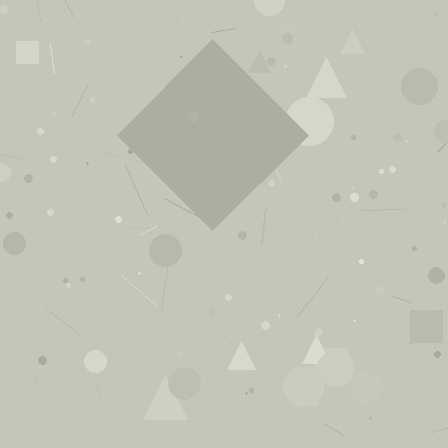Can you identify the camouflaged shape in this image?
The camouflaged shape is a diamond.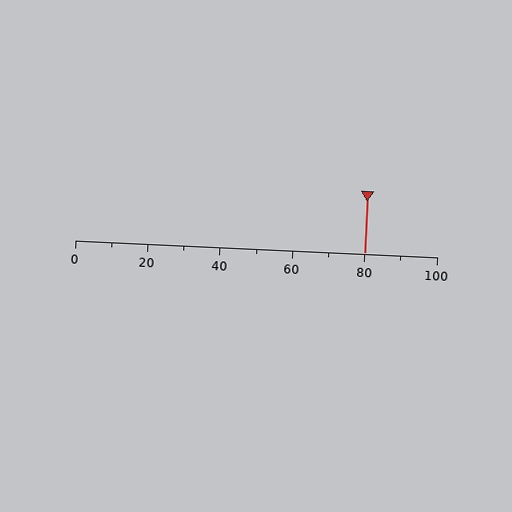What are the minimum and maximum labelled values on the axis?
The axis runs from 0 to 100.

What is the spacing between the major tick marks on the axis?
The major ticks are spaced 20 apart.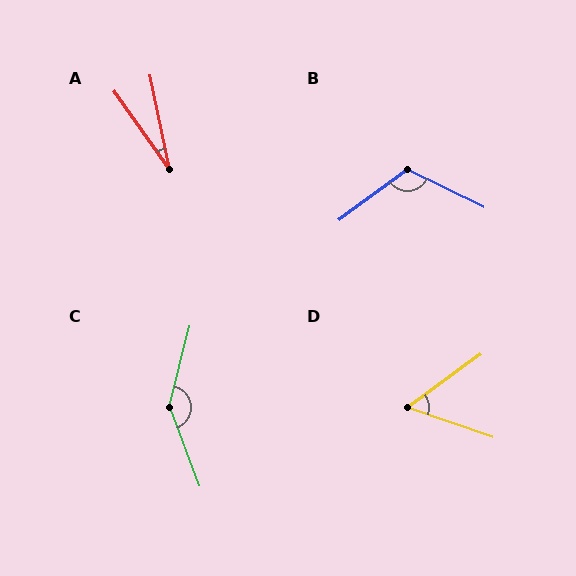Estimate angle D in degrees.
Approximately 55 degrees.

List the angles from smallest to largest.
A (23°), D (55°), B (117°), C (145°).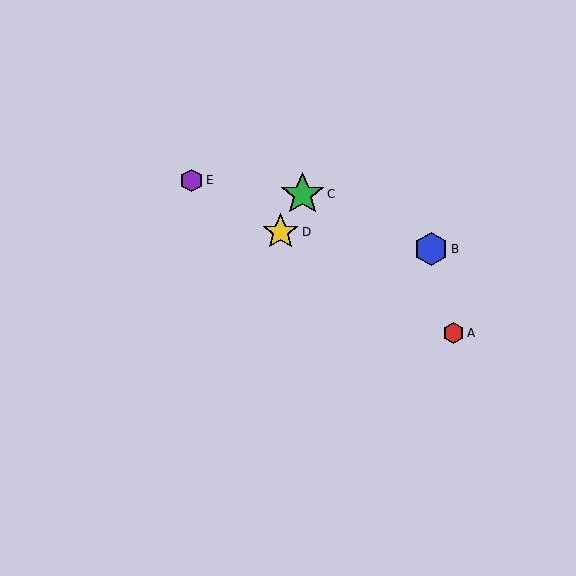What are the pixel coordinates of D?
Object D is at (280, 232).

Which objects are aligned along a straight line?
Objects A, D, E are aligned along a straight line.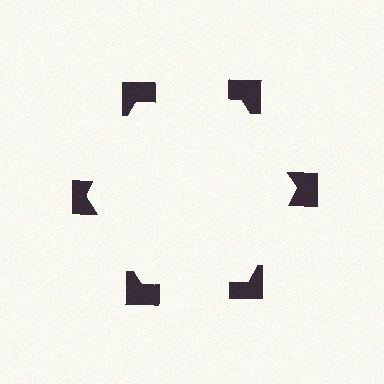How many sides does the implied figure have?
6 sides.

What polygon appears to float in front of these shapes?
An illusory hexagon — its edges are inferred from the aligned wedge cuts in the notched squares, not physically drawn.